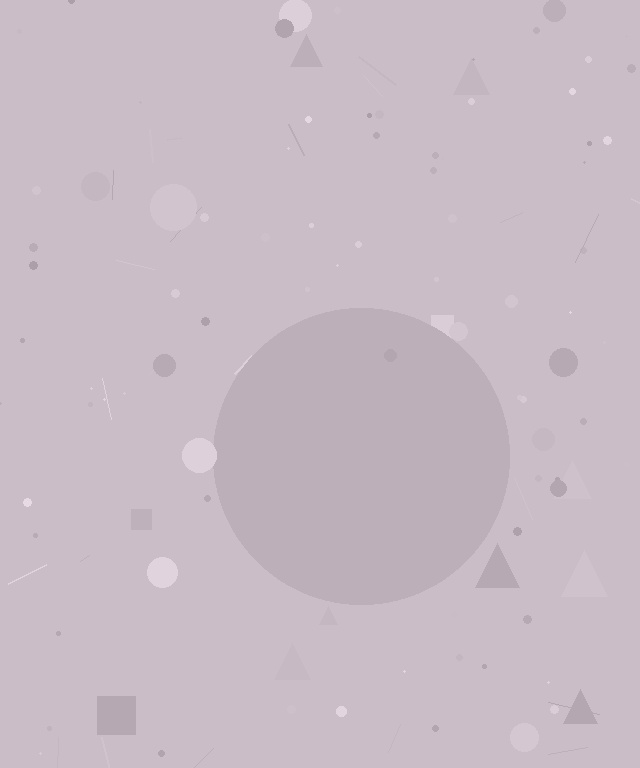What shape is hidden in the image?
A circle is hidden in the image.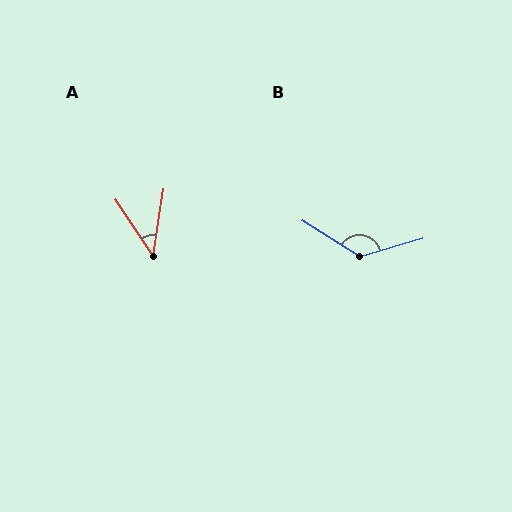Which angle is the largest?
B, at approximately 132 degrees.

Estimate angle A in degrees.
Approximately 42 degrees.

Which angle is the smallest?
A, at approximately 42 degrees.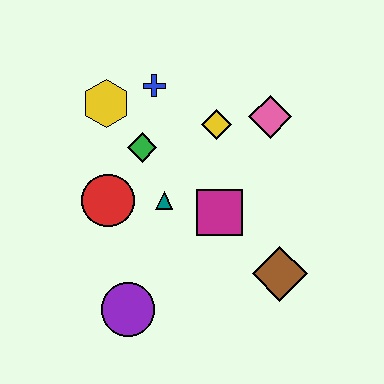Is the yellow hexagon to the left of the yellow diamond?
Yes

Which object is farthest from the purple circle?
The pink diamond is farthest from the purple circle.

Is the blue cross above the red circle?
Yes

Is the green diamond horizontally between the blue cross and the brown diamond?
No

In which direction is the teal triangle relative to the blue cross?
The teal triangle is below the blue cross.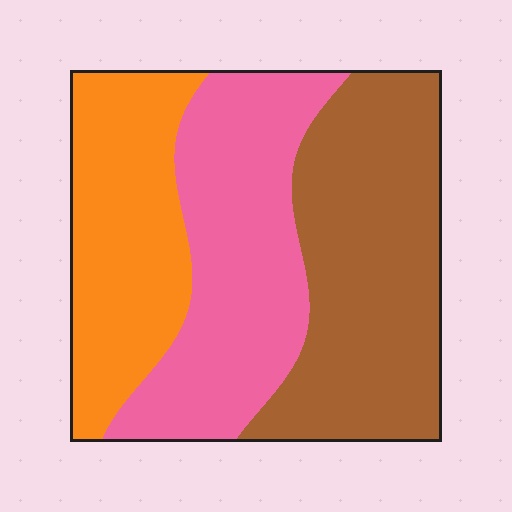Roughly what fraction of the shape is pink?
Pink takes up between a quarter and a half of the shape.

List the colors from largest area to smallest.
From largest to smallest: brown, pink, orange.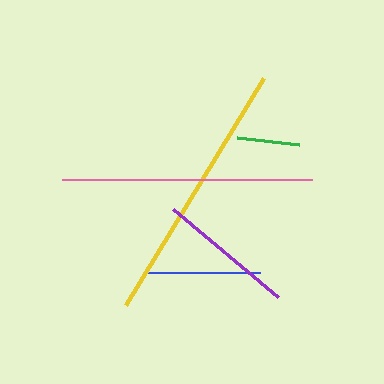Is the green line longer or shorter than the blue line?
The blue line is longer than the green line.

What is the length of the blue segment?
The blue segment is approximately 116 pixels long.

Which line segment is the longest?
The yellow line is the longest at approximately 266 pixels.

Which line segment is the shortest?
The green line is the shortest at approximately 62 pixels.